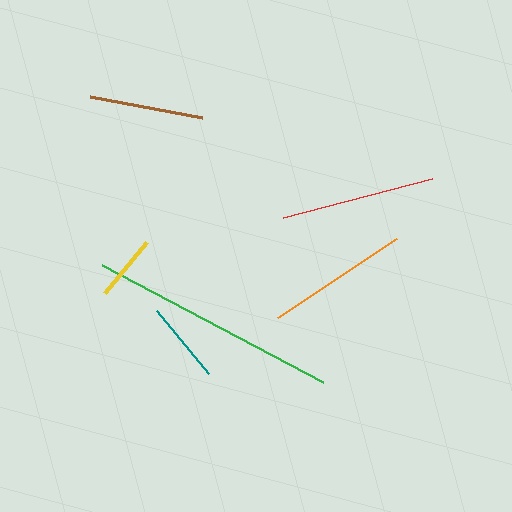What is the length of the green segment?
The green segment is approximately 250 pixels long.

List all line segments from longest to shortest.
From longest to shortest: green, red, orange, brown, teal, yellow.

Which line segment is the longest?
The green line is the longest at approximately 250 pixels.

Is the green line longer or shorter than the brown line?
The green line is longer than the brown line.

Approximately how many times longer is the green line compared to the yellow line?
The green line is approximately 3.8 times the length of the yellow line.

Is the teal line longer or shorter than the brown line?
The brown line is longer than the teal line.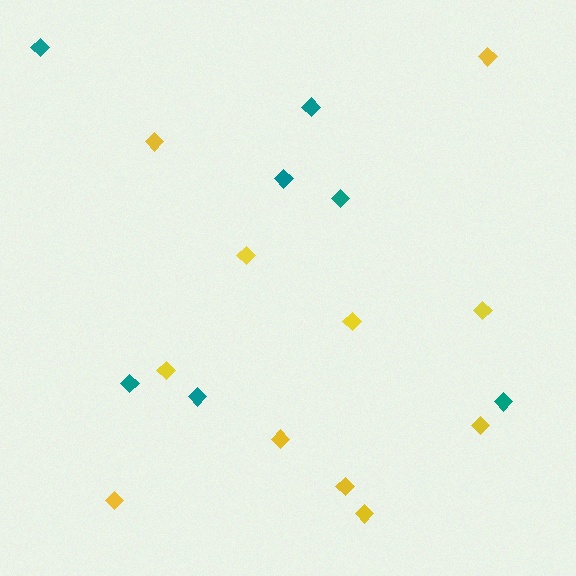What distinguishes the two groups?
There are 2 groups: one group of teal diamonds (7) and one group of yellow diamonds (11).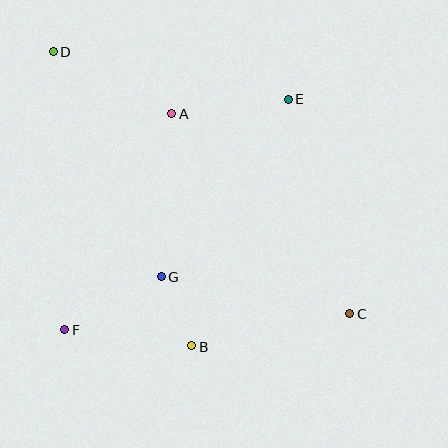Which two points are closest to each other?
Points B and G are closest to each other.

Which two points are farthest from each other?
Points C and D are farthest from each other.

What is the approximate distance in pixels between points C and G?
The distance between C and G is approximately 193 pixels.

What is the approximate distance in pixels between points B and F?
The distance between B and F is approximately 128 pixels.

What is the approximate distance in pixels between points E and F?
The distance between E and F is approximately 321 pixels.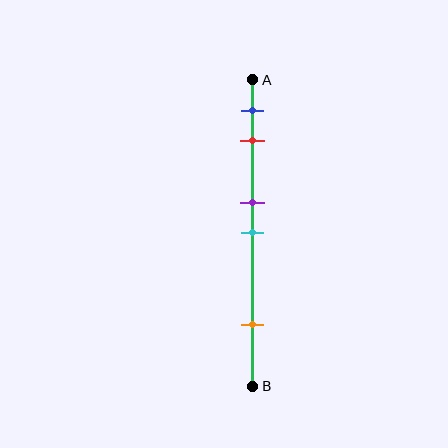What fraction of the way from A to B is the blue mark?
The blue mark is approximately 10% (0.1) of the way from A to B.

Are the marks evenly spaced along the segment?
No, the marks are not evenly spaced.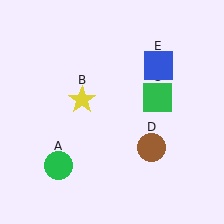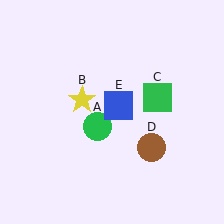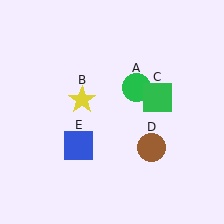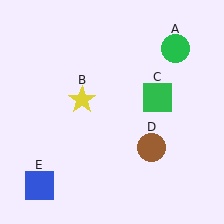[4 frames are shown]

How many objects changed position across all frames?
2 objects changed position: green circle (object A), blue square (object E).